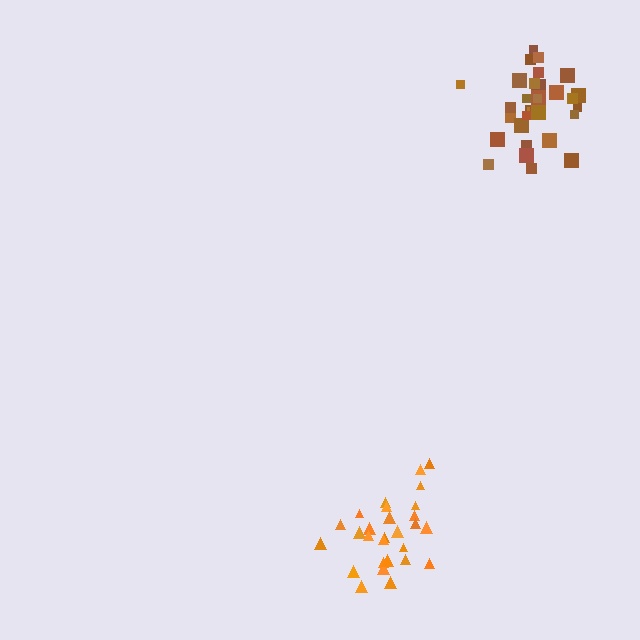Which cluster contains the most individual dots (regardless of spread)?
Brown (32).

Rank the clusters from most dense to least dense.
brown, orange.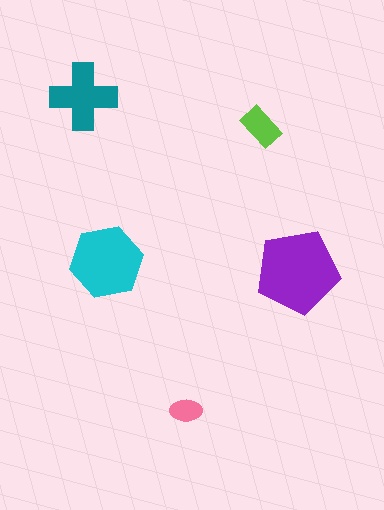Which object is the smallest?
The pink ellipse.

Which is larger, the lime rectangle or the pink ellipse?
The lime rectangle.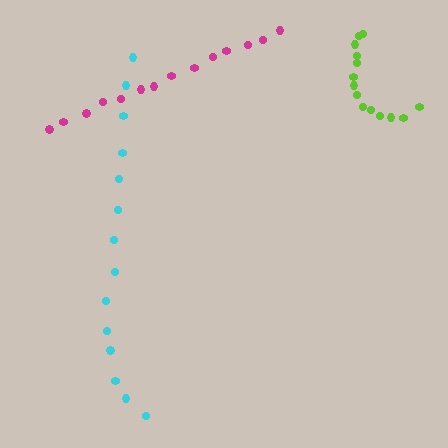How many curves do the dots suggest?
There are 3 distinct paths.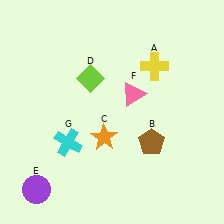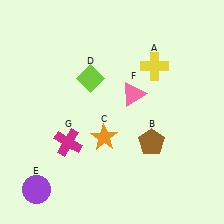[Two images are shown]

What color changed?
The cross (G) changed from cyan in Image 1 to magenta in Image 2.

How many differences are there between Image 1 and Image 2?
There is 1 difference between the two images.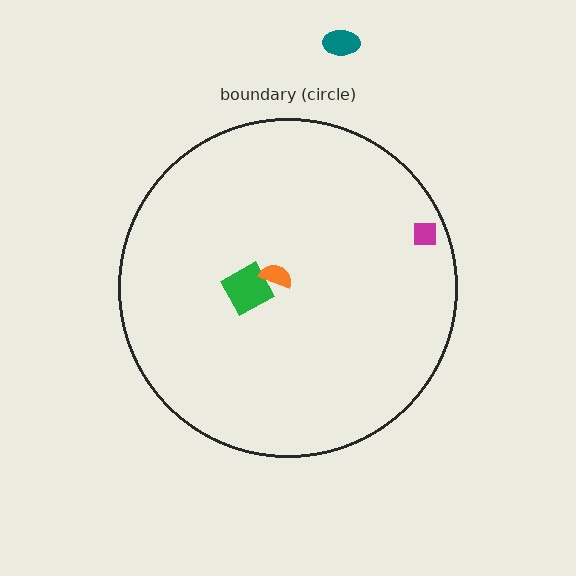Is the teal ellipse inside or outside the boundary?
Outside.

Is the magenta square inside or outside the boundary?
Inside.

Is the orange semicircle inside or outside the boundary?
Inside.